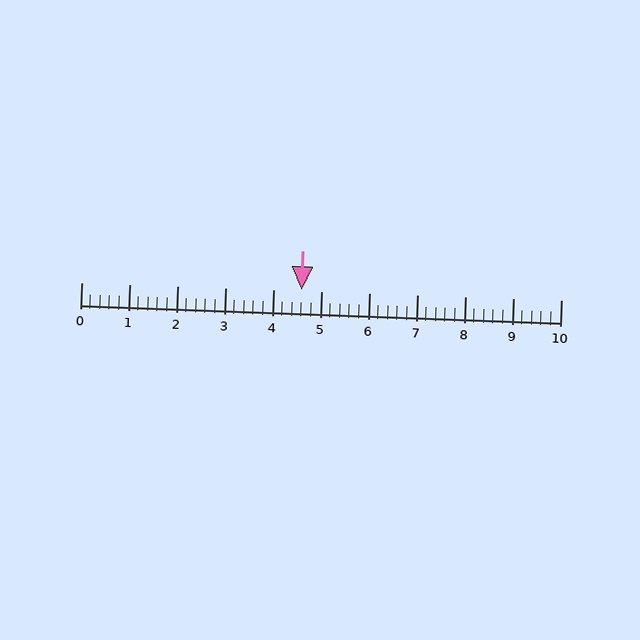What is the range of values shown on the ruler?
The ruler shows values from 0 to 10.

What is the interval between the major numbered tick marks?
The major tick marks are spaced 1 units apart.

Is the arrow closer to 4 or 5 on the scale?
The arrow is closer to 5.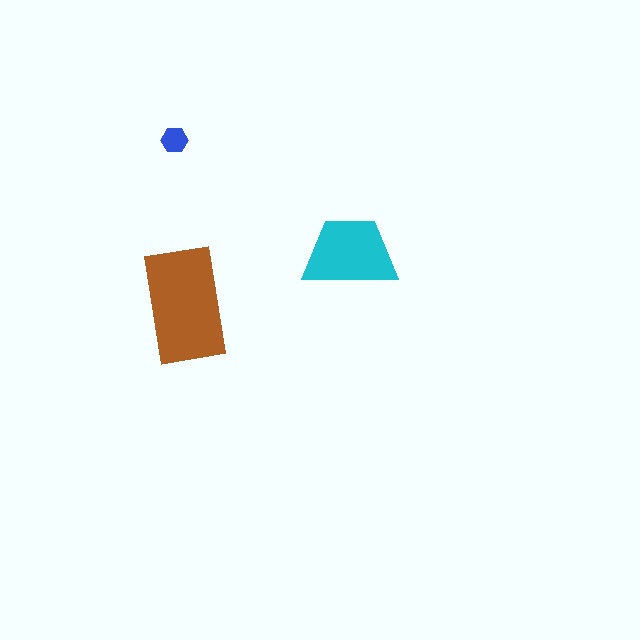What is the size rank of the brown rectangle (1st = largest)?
1st.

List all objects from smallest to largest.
The blue hexagon, the cyan trapezoid, the brown rectangle.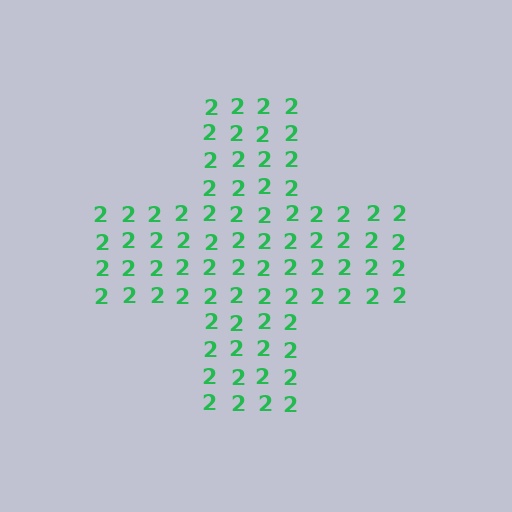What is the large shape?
The large shape is a cross.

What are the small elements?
The small elements are digit 2's.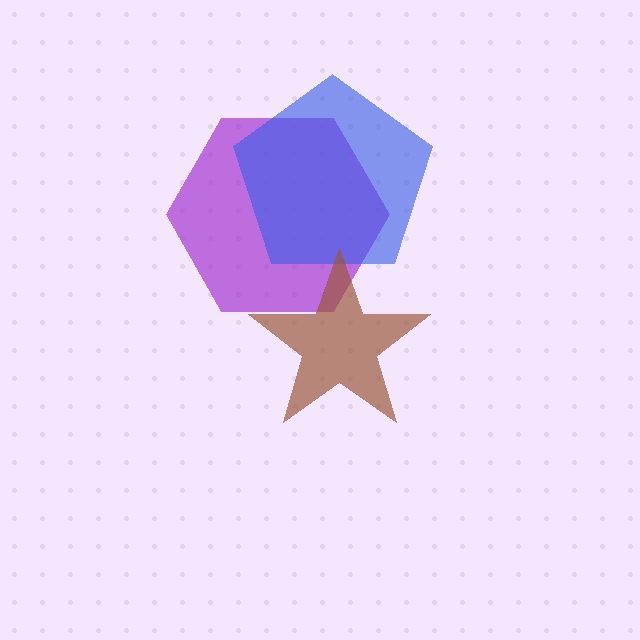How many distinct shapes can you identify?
There are 3 distinct shapes: a purple hexagon, a blue pentagon, a brown star.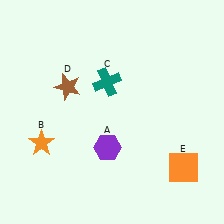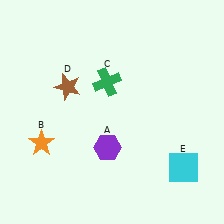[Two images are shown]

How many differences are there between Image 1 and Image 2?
There are 2 differences between the two images.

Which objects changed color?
C changed from teal to green. E changed from orange to cyan.